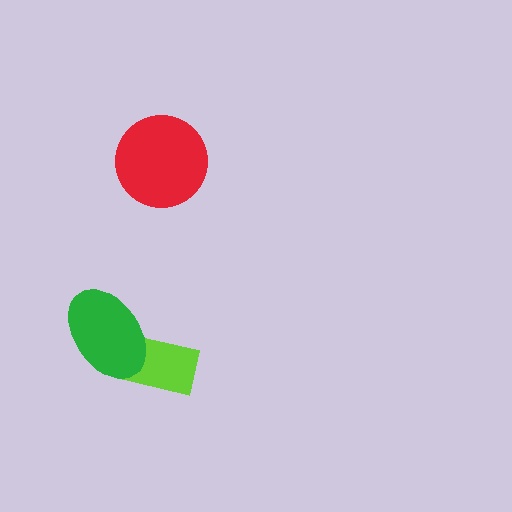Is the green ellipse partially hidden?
No, no other shape covers it.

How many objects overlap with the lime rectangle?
1 object overlaps with the lime rectangle.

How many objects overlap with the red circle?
0 objects overlap with the red circle.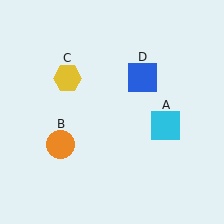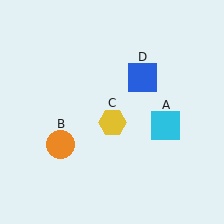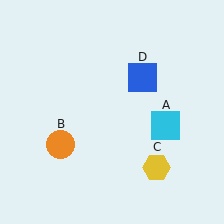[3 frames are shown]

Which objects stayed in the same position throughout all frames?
Cyan square (object A) and orange circle (object B) and blue square (object D) remained stationary.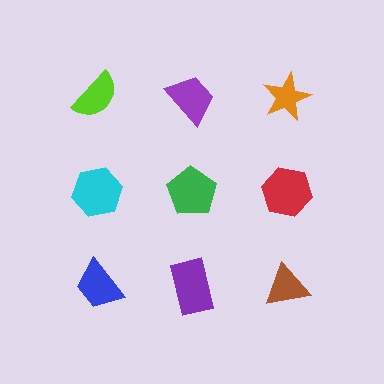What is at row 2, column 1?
A cyan hexagon.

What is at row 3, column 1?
A blue trapezoid.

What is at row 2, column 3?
A red hexagon.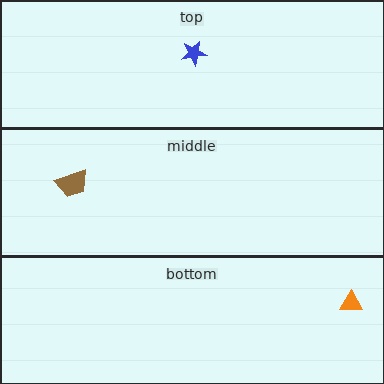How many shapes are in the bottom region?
1.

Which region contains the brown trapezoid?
The middle region.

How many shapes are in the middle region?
1.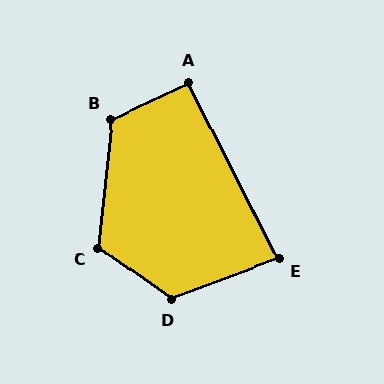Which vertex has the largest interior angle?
D, at approximately 124 degrees.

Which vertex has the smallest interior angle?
E, at approximately 84 degrees.